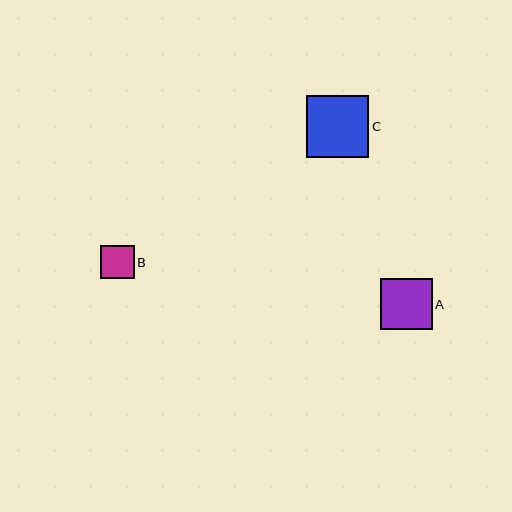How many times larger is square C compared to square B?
Square C is approximately 1.8 times the size of square B.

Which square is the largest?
Square C is the largest with a size of approximately 62 pixels.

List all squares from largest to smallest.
From largest to smallest: C, A, B.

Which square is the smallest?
Square B is the smallest with a size of approximately 34 pixels.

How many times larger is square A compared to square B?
Square A is approximately 1.5 times the size of square B.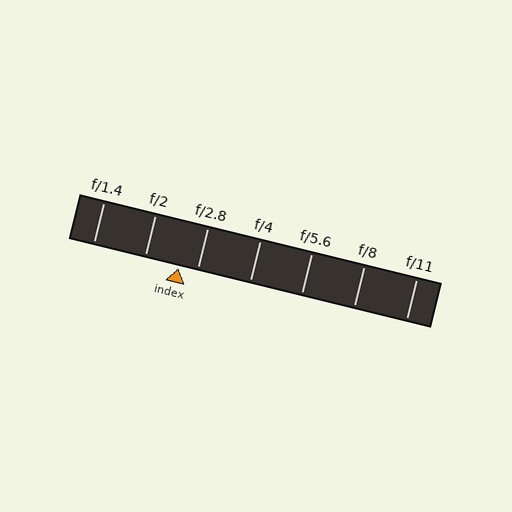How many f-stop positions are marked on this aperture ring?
There are 7 f-stop positions marked.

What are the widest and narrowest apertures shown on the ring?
The widest aperture shown is f/1.4 and the narrowest is f/11.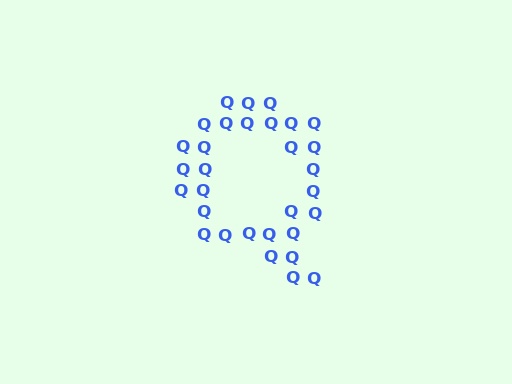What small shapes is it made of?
It is made of small letter Q's.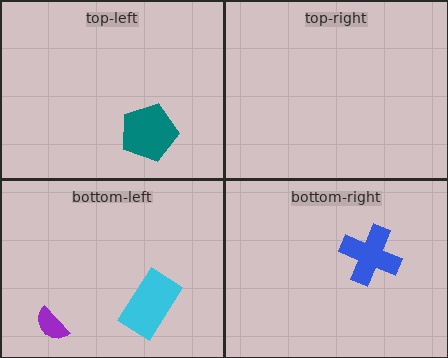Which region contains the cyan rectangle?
The bottom-left region.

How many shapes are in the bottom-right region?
1.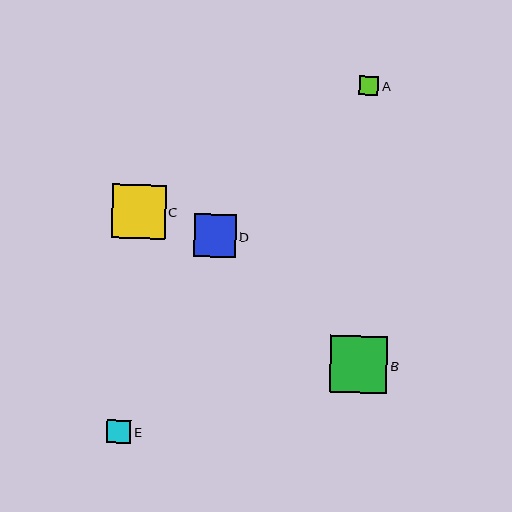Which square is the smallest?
Square A is the smallest with a size of approximately 19 pixels.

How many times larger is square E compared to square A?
Square E is approximately 1.2 times the size of square A.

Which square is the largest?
Square B is the largest with a size of approximately 57 pixels.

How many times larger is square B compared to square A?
Square B is approximately 3.0 times the size of square A.